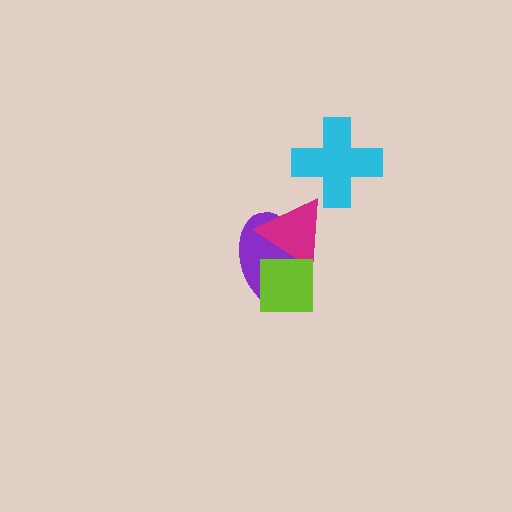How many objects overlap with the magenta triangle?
2 objects overlap with the magenta triangle.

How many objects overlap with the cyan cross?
0 objects overlap with the cyan cross.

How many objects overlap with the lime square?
2 objects overlap with the lime square.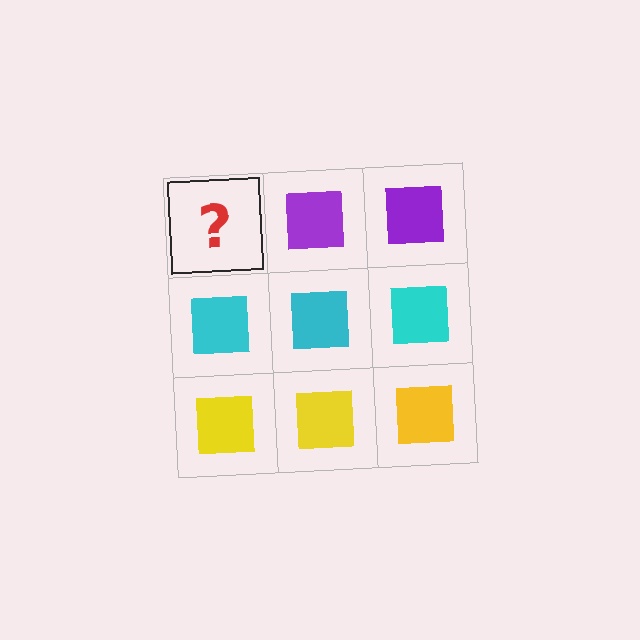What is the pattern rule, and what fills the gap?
The rule is that each row has a consistent color. The gap should be filled with a purple square.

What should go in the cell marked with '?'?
The missing cell should contain a purple square.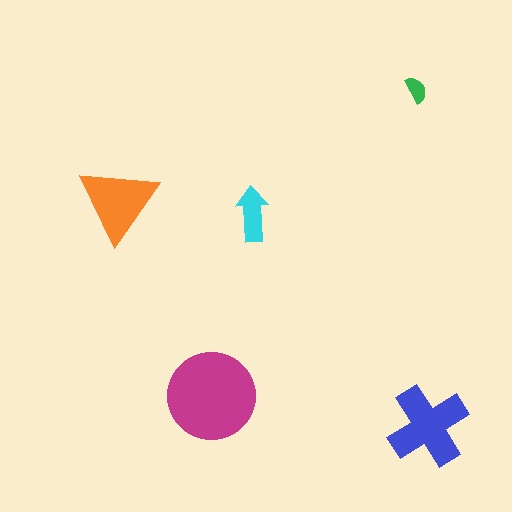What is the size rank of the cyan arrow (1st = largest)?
4th.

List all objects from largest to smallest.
The magenta circle, the blue cross, the orange triangle, the cyan arrow, the green semicircle.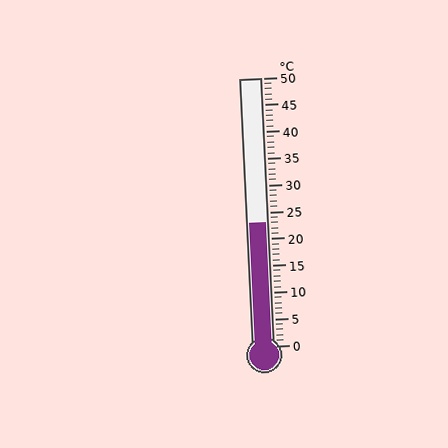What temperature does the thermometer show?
The thermometer shows approximately 23°C.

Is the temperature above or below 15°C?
The temperature is above 15°C.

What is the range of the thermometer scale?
The thermometer scale ranges from 0°C to 50°C.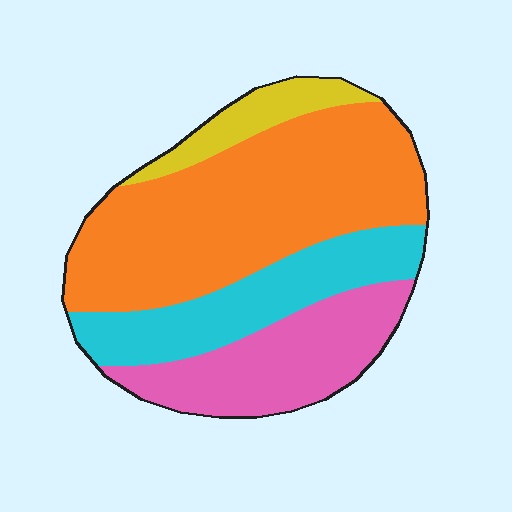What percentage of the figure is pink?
Pink covers roughly 20% of the figure.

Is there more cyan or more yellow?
Cyan.